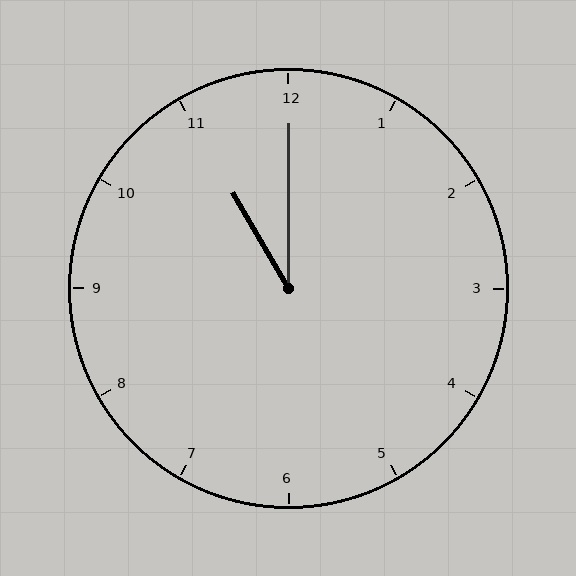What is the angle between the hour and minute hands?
Approximately 30 degrees.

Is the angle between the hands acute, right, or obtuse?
It is acute.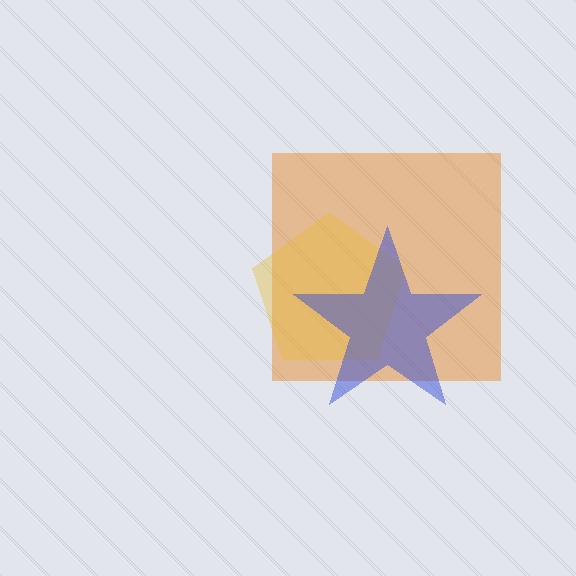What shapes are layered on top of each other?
The layered shapes are: an orange square, a yellow pentagon, a blue star.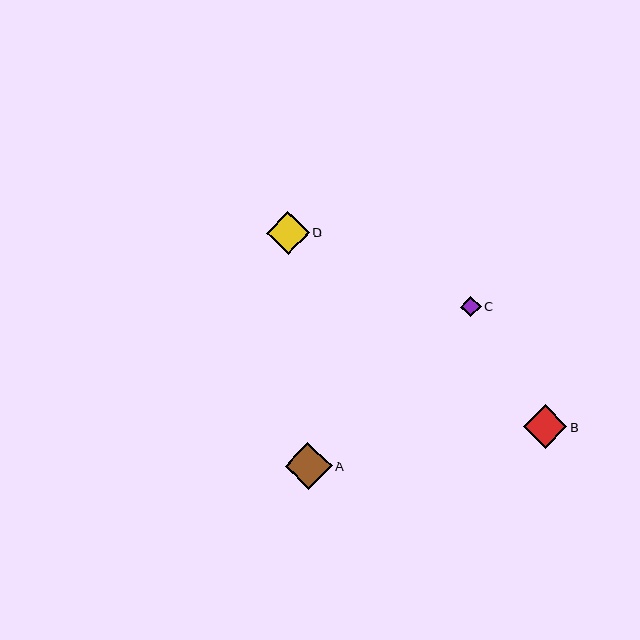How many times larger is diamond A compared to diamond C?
Diamond A is approximately 2.2 times the size of diamond C.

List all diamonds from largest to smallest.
From largest to smallest: A, B, D, C.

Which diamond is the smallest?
Diamond C is the smallest with a size of approximately 21 pixels.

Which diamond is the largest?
Diamond A is the largest with a size of approximately 47 pixels.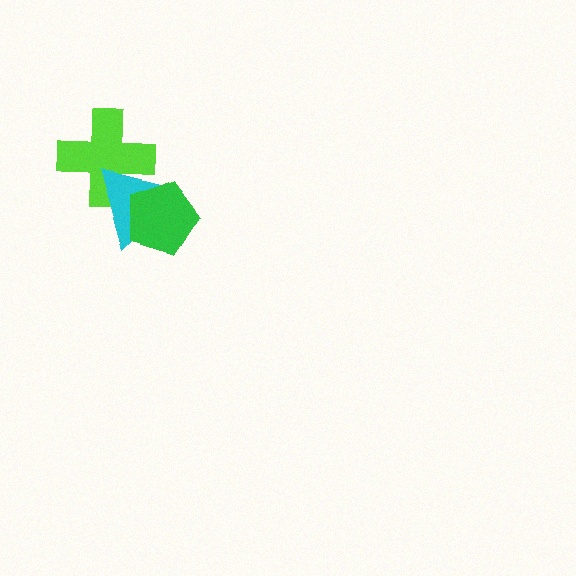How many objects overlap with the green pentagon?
1 object overlaps with the green pentagon.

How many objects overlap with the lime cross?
1 object overlaps with the lime cross.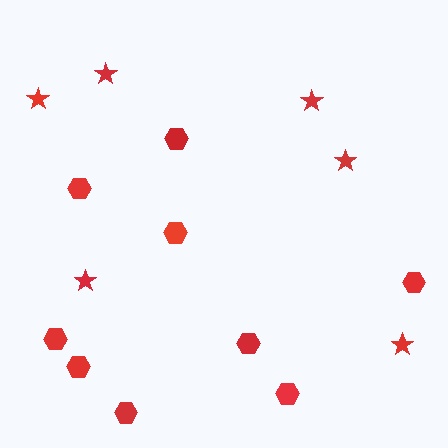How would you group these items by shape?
There are 2 groups: one group of stars (6) and one group of hexagons (9).